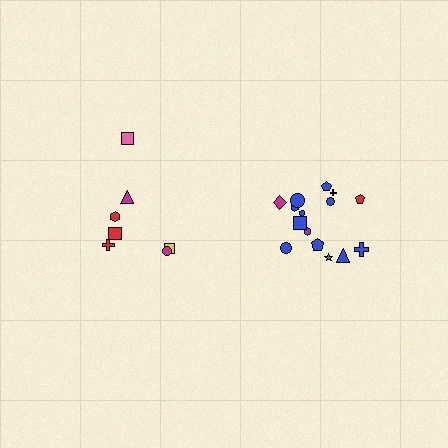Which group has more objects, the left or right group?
The right group.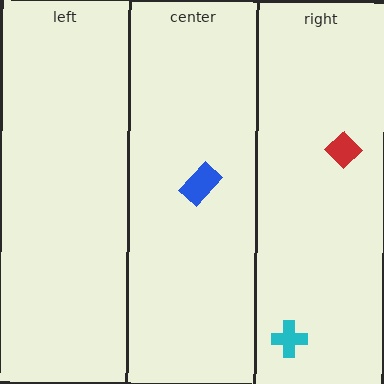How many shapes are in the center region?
1.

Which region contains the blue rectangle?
The center region.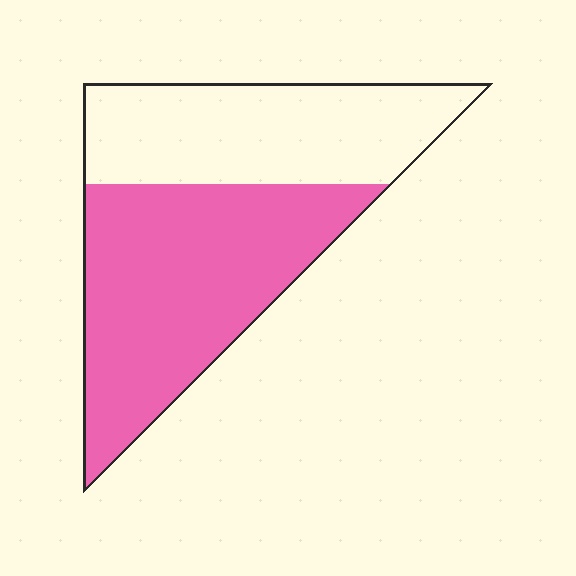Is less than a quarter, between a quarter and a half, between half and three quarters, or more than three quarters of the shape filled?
Between half and three quarters.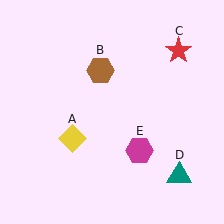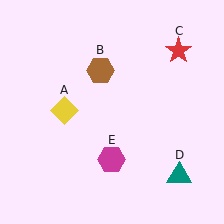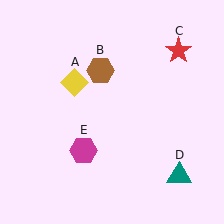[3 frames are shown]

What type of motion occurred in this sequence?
The yellow diamond (object A), magenta hexagon (object E) rotated clockwise around the center of the scene.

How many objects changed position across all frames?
2 objects changed position: yellow diamond (object A), magenta hexagon (object E).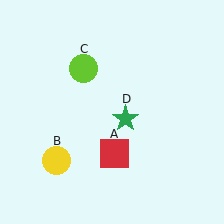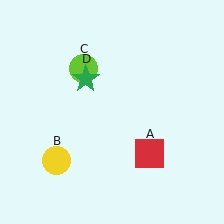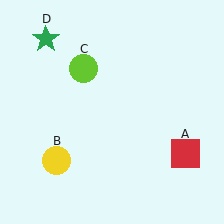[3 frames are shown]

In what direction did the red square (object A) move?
The red square (object A) moved right.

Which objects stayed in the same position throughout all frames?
Yellow circle (object B) and lime circle (object C) remained stationary.